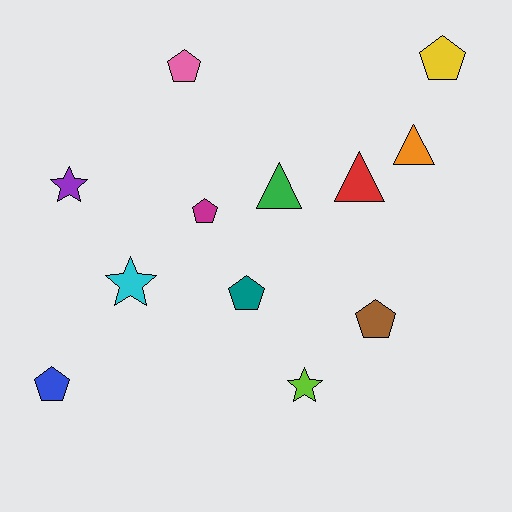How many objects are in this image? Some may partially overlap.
There are 12 objects.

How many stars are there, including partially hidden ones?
There are 3 stars.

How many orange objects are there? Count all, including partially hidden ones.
There is 1 orange object.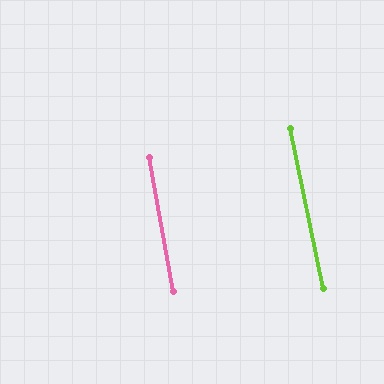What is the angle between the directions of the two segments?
Approximately 1 degree.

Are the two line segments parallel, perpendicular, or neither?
Parallel — their directions differ by only 1.3°.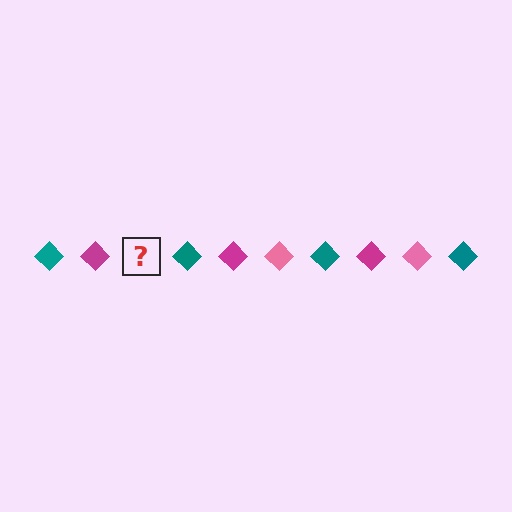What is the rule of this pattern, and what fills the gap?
The rule is that the pattern cycles through teal, magenta, pink diamonds. The gap should be filled with a pink diamond.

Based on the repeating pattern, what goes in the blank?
The blank should be a pink diamond.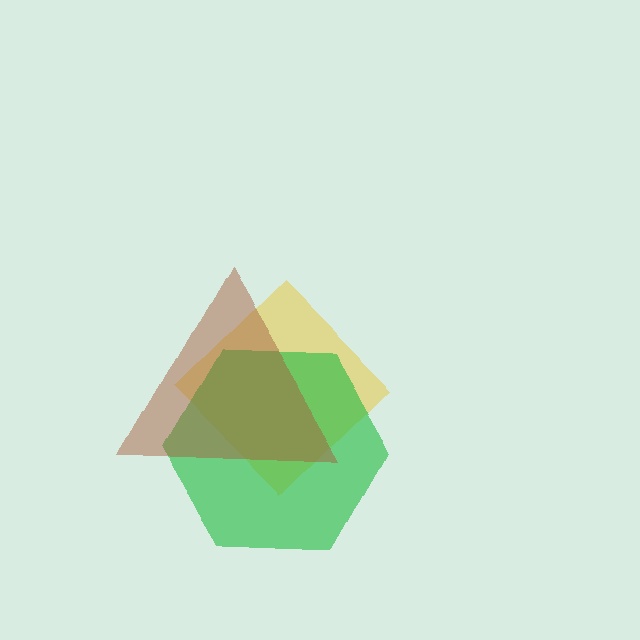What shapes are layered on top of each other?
The layered shapes are: a yellow diamond, a green hexagon, a brown triangle.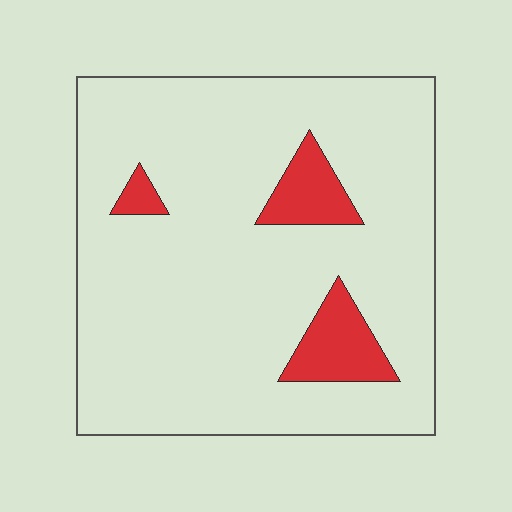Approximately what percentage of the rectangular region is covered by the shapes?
Approximately 10%.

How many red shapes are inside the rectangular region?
3.